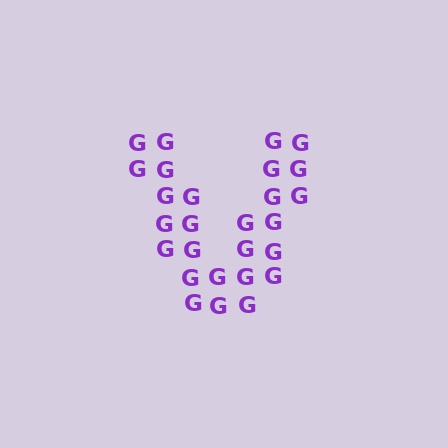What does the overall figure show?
The overall figure shows the letter V.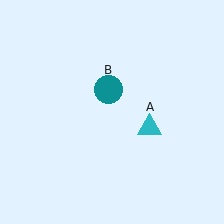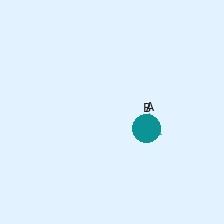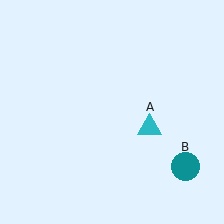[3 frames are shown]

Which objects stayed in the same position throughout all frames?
Cyan triangle (object A) remained stationary.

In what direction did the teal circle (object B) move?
The teal circle (object B) moved down and to the right.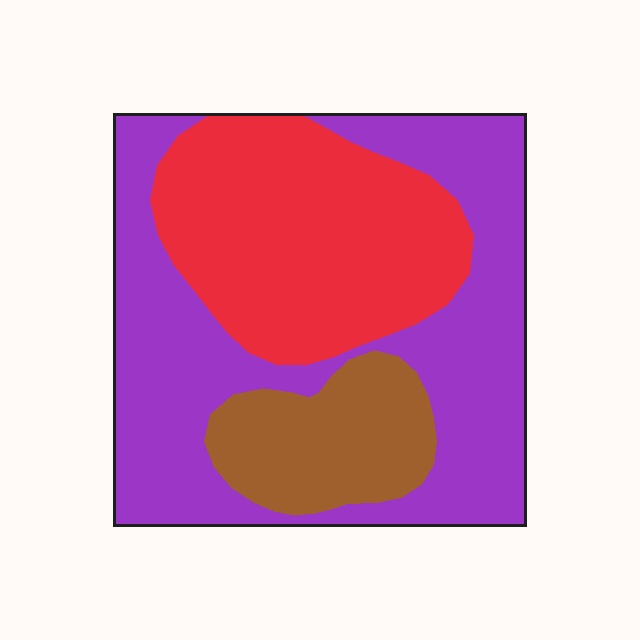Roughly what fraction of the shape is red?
Red covers around 35% of the shape.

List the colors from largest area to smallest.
From largest to smallest: purple, red, brown.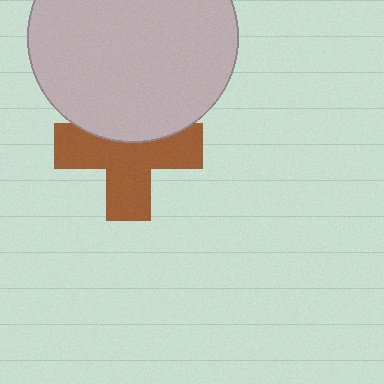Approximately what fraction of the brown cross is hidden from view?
Roughly 34% of the brown cross is hidden behind the light gray circle.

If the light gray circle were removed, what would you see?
You would see the complete brown cross.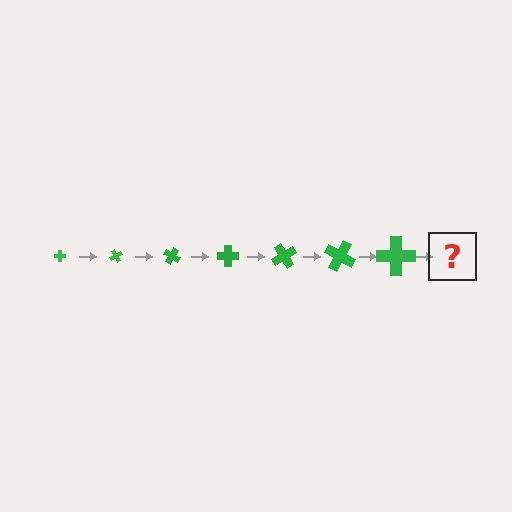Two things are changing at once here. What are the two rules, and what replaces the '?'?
The two rules are that the cross grows larger each step and it rotates 60 degrees each step. The '?' should be a cross, larger than the previous one and rotated 420 degrees from the start.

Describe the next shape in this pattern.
It should be a cross, larger than the previous one and rotated 420 degrees from the start.